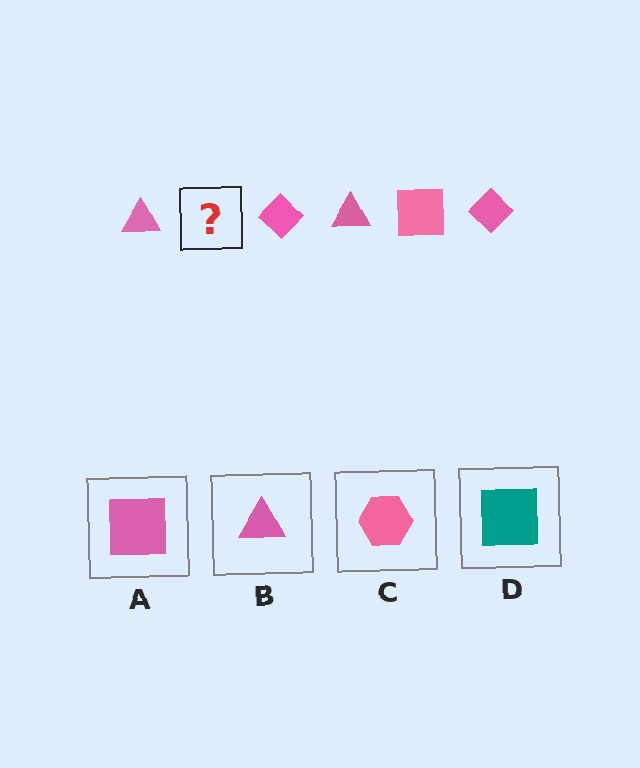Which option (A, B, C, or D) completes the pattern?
A.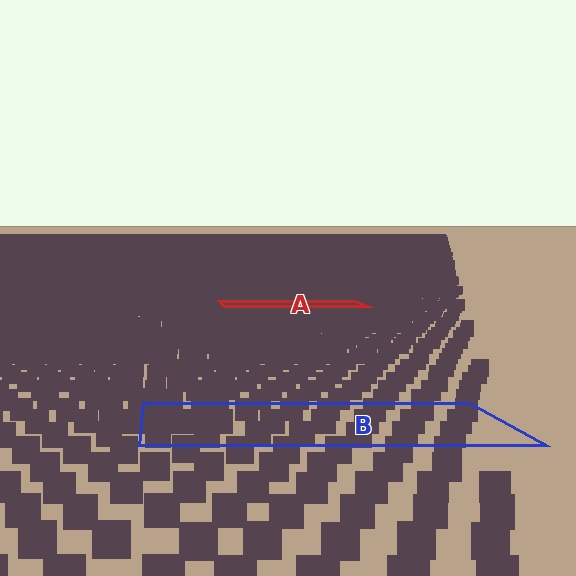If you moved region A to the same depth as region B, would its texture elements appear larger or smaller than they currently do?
They would appear larger. At a closer depth, the same texture elements are projected at a bigger on-screen size.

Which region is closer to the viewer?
Region B is closer. The texture elements there are larger and more spread out.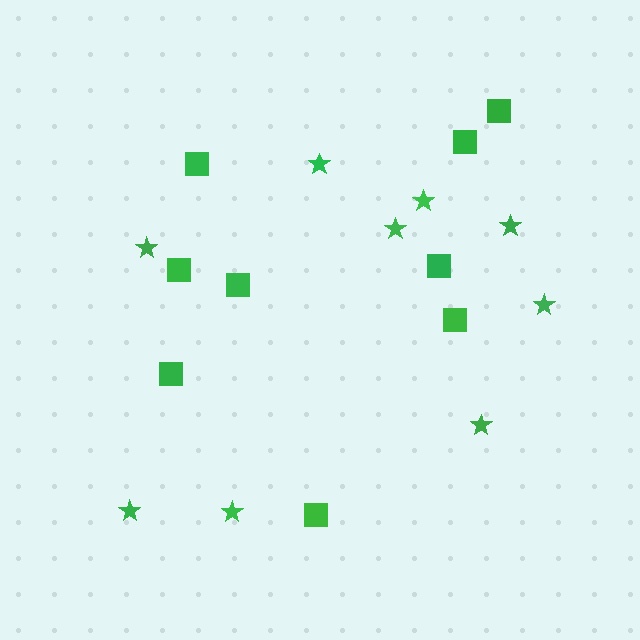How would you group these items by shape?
There are 2 groups: one group of stars (9) and one group of squares (9).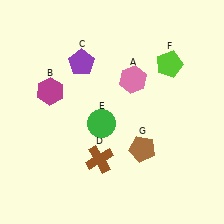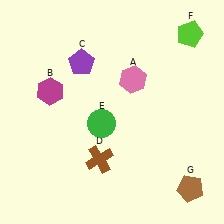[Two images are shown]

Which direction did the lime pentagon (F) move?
The lime pentagon (F) moved up.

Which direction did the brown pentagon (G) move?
The brown pentagon (G) moved right.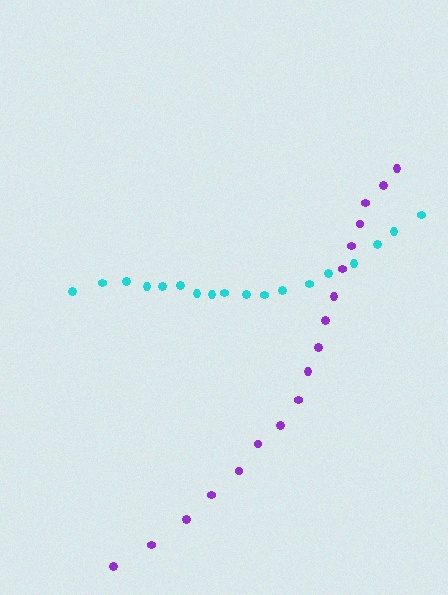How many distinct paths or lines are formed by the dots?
There are 2 distinct paths.